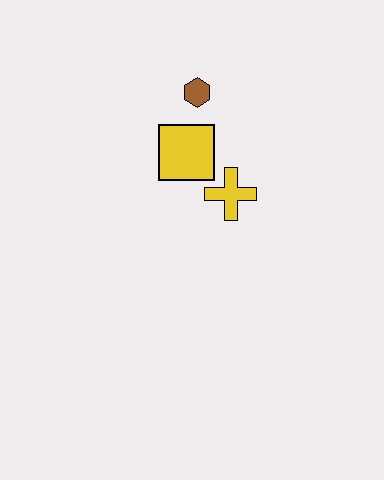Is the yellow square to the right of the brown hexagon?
No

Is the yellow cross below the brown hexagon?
Yes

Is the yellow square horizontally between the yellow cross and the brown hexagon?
No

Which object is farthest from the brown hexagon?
The yellow cross is farthest from the brown hexagon.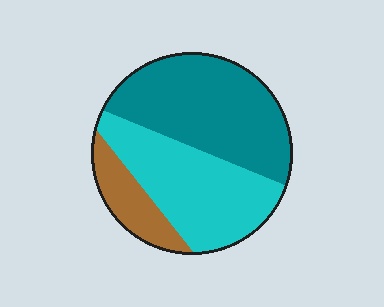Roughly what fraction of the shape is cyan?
Cyan takes up about two fifths (2/5) of the shape.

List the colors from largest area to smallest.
From largest to smallest: teal, cyan, brown.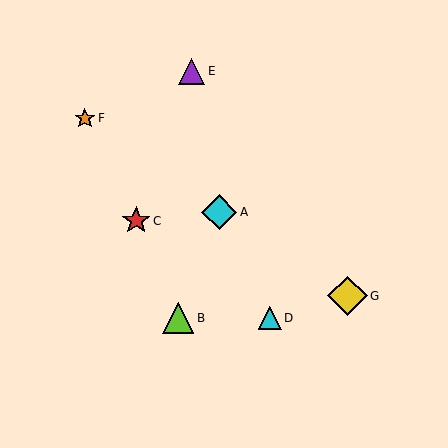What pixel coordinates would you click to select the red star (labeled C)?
Click at (136, 221) to select the red star C.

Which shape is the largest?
The yellow diamond (labeled G) is the largest.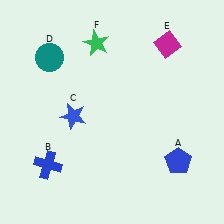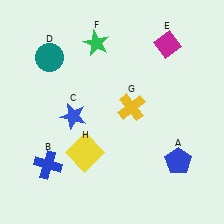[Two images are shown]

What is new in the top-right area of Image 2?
A yellow cross (G) was added in the top-right area of Image 2.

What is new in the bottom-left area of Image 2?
A yellow square (H) was added in the bottom-left area of Image 2.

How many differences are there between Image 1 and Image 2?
There are 2 differences between the two images.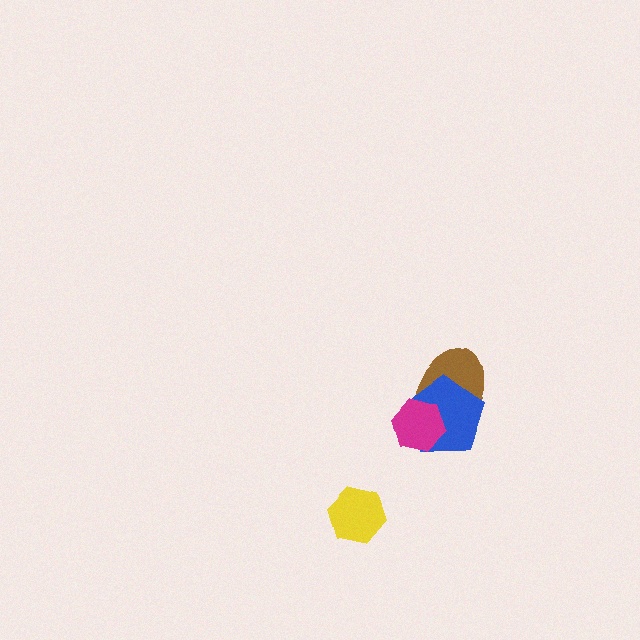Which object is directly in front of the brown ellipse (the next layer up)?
The blue pentagon is directly in front of the brown ellipse.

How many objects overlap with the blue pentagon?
2 objects overlap with the blue pentagon.